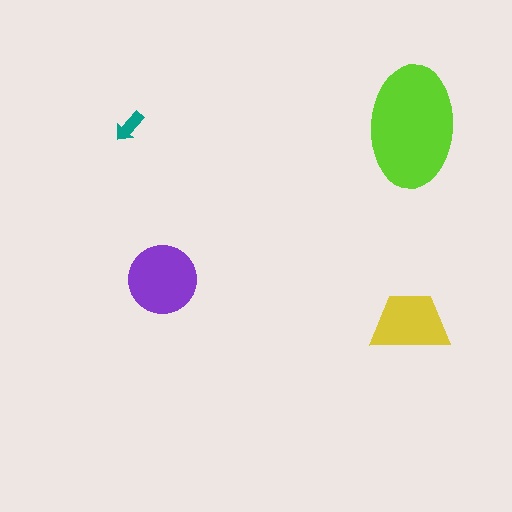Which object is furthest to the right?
The lime ellipse is rightmost.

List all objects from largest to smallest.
The lime ellipse, the purple circle, the yellow trapezoid, the teal arrow.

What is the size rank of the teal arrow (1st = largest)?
4th.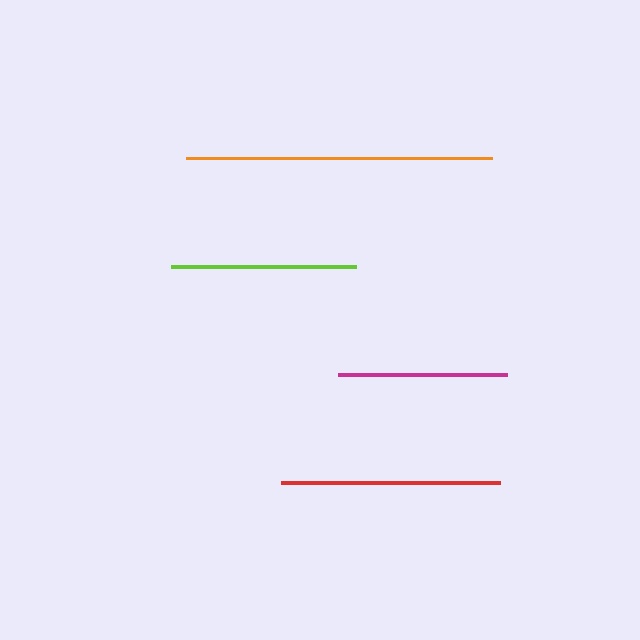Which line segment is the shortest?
The magenta line is the shortest at approximately 168 pixels.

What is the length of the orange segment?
The orange segment is approximately 306 pixels long.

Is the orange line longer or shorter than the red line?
The orange line is longer than the red line.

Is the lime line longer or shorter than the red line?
The red line is longer than the lime line.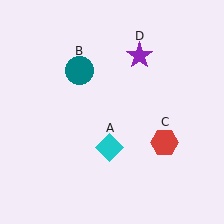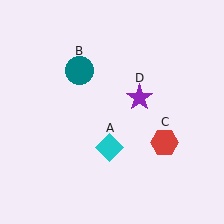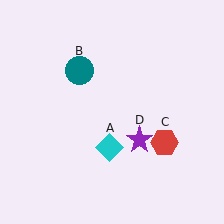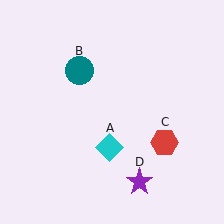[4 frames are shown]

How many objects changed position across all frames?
1 object changed position: purple star (object D).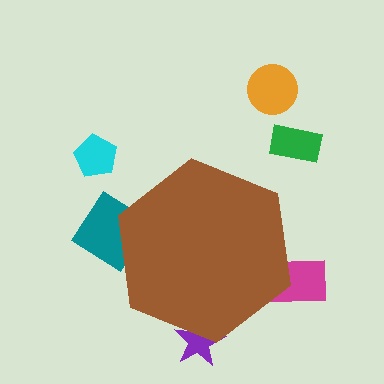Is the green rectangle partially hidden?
No, the green rectangle is fully visible.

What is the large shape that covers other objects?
A brown hexagon.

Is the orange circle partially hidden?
No, the orange circle is fully visible.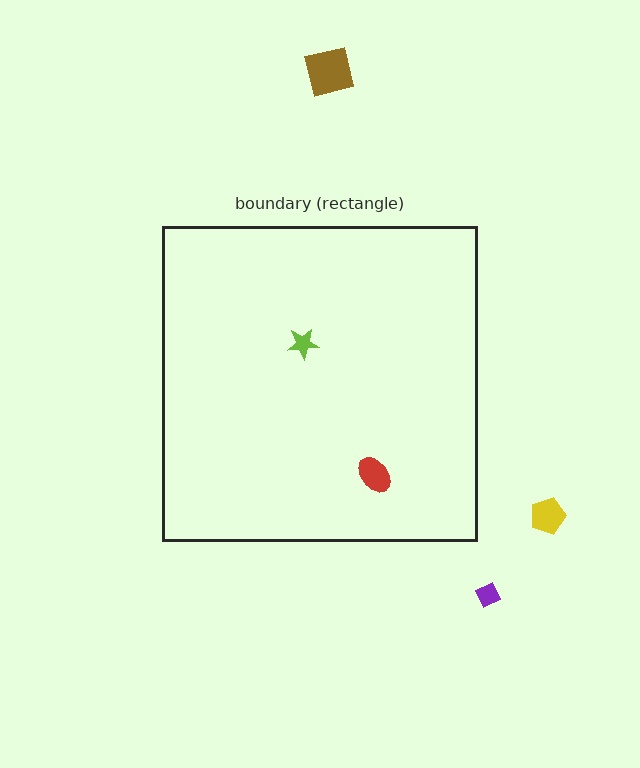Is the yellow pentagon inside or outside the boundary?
Outside.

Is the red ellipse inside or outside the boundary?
Inside.